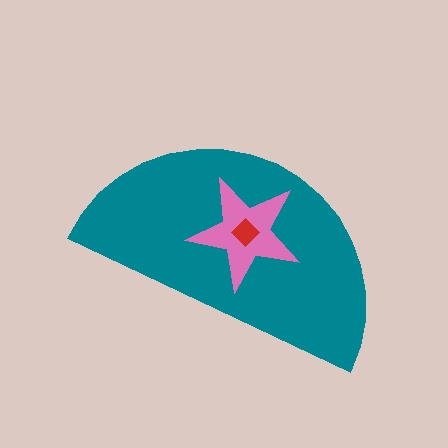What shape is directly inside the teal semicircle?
The pink star.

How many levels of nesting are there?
3.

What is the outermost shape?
The teal semicircle.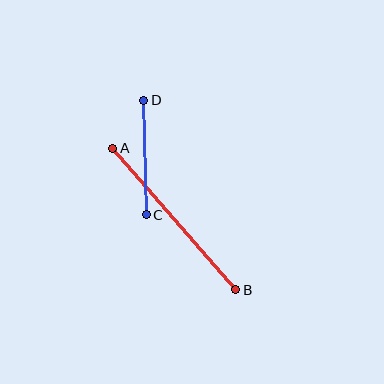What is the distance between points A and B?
The distance is approximately 188 pixels.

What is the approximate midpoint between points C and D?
The midpoint is at approximately (145, 157) pixels.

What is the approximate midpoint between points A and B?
The midpoint is at approximately (174, 219) pixels.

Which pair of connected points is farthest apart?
Points A and B are farthest apart.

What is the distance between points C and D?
The distance is approximately 115 pixels.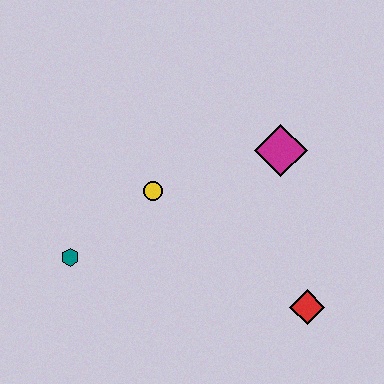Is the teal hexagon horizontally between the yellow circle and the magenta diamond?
No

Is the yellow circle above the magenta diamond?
No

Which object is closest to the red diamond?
The magenta diamond is closest to the red diamond.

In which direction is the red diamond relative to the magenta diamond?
The red diamond is below the magenta diamond.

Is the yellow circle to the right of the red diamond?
No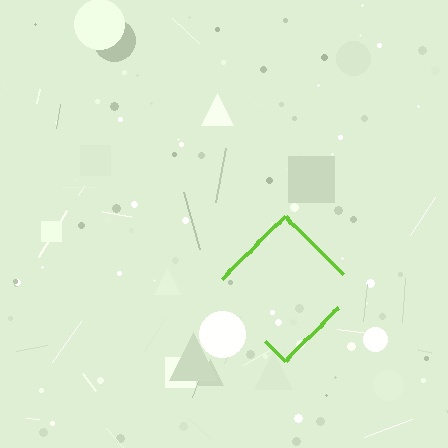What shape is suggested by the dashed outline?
The dashed outline suggests a diamond.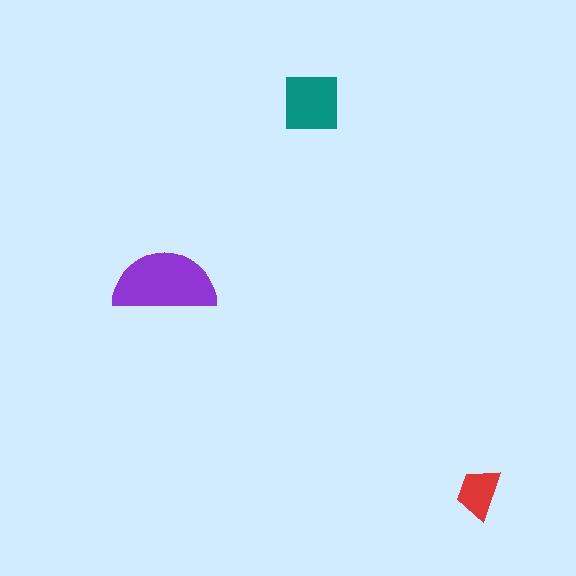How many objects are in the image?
There are 3 objects in the image.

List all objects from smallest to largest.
The red trapezoid, the teal square, the purple semicircle.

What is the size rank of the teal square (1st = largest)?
2nd.